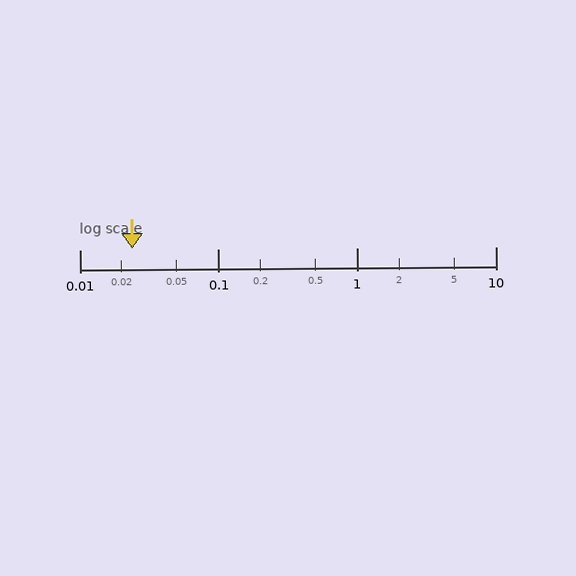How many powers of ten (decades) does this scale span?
The scale spans 3 decades, from 0.01 to 10.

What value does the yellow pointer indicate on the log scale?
The pointer indicates approximately 0.024.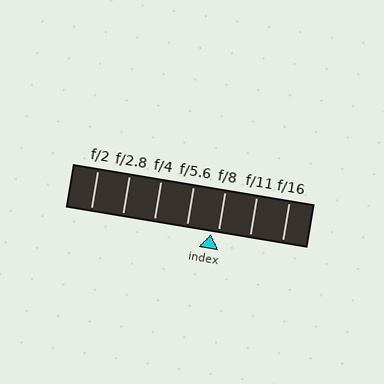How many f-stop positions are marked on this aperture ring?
There are 7 f-stop positions marked.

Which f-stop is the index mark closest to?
The index mark is closest to f/8.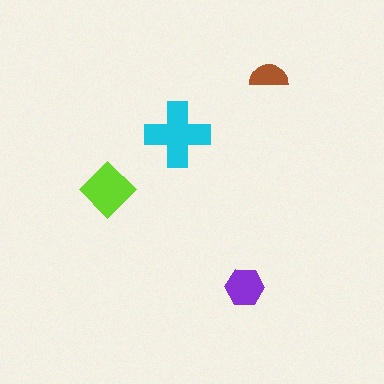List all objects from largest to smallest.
The cyan cross, the lime diamond, the purple hexagon, the brown semicircle.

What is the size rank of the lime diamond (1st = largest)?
2nd.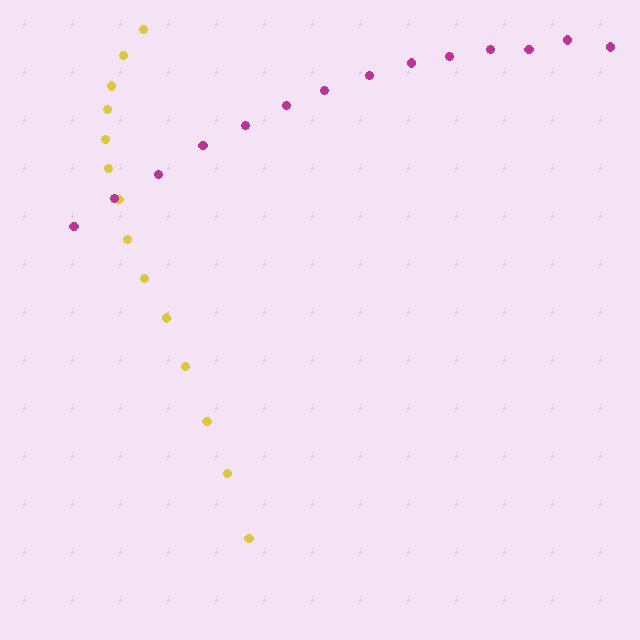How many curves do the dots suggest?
There are 2 distinct paths.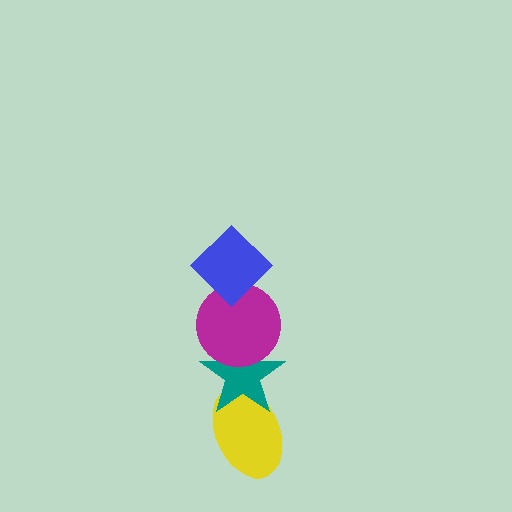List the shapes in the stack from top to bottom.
From top to bottom: the blue diamond, the magenta circle, the teal star, the yellow ellipse.